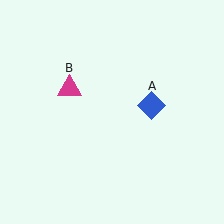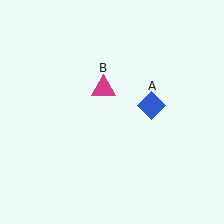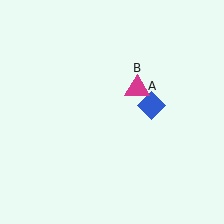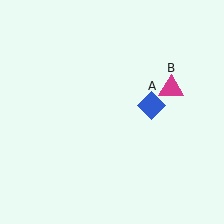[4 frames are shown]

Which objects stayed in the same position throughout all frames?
Blue diamond (object A) remained stationary.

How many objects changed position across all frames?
1 object changed position: magenta triangle (object B).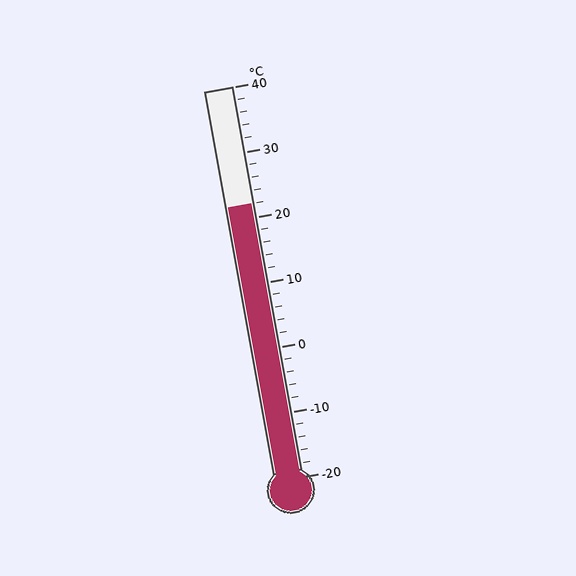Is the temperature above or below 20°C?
The temperature is above 20°C.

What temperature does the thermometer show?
The thermometer shows approximately 22°C.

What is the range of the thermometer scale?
The thermometer scale ranges from -20°C to 40°C.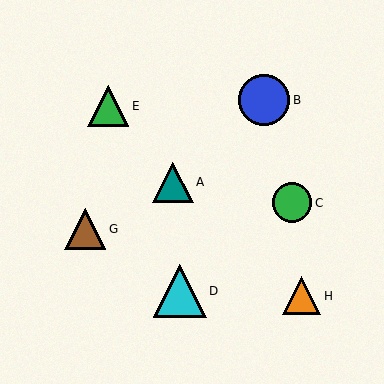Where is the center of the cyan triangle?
The center of the cyan triangle is at (180, 291).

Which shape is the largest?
The cyan triangle (labeled D) is the largest.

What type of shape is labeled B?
Shape B is a blue circle.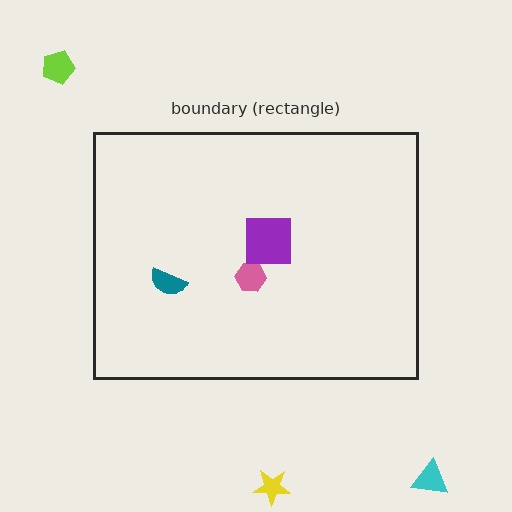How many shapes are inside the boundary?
3 inside, 3 outside.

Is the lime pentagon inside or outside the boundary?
Outside.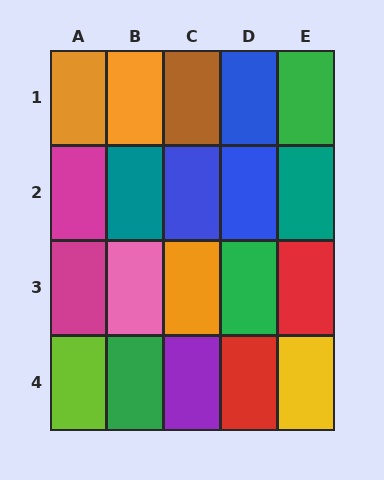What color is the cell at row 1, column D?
Blue.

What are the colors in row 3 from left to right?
Magenta, pink, orange, green, red.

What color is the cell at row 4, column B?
Green.